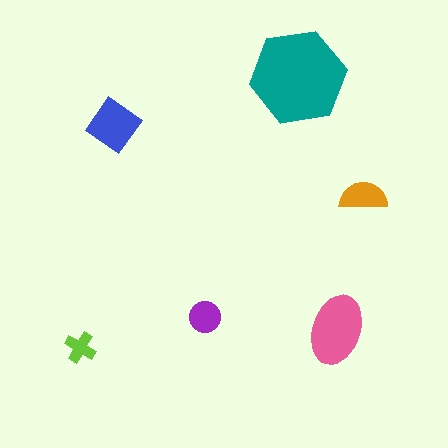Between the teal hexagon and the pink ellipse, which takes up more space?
The teal hexagon.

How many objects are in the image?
There are 6 objects in the image.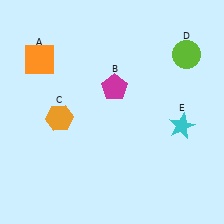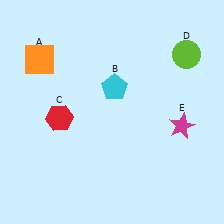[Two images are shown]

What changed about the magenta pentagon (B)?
In Image 1, B is magenta. In Image 2, it changed to cyan.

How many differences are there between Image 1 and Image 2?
There are 3 differences between the two images.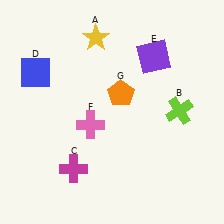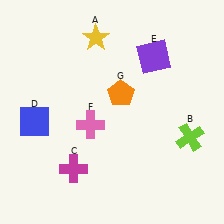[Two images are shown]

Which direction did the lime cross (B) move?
The lime cross (B) moved down.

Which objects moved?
The objects that moved are: the lime cross (B), the blue square (D).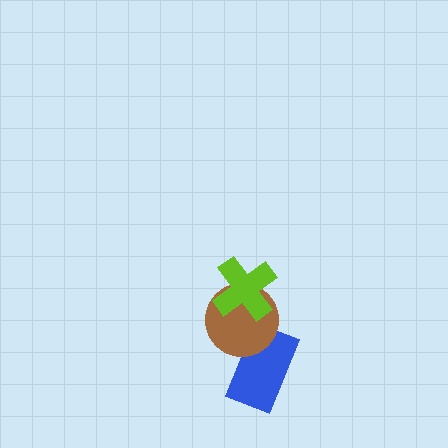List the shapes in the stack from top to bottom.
From top to bottom: the lime cross, the brown circle, the blue rectangle.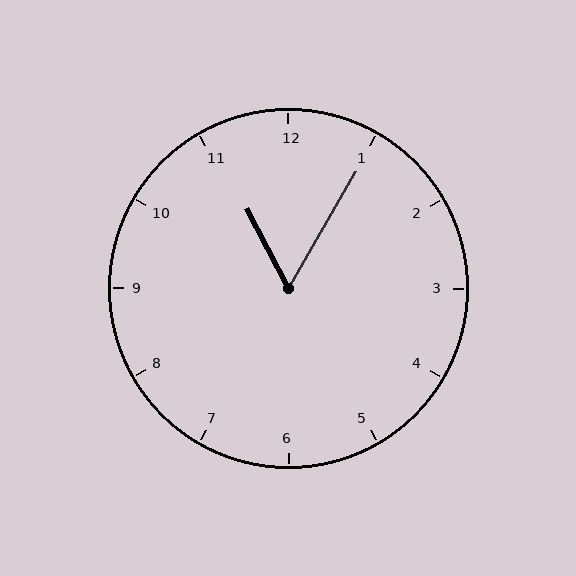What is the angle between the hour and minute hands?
Approximately 58 degrees.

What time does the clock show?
11:05.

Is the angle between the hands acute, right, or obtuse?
It is acute.